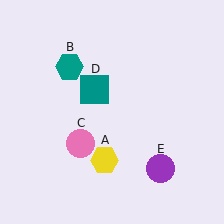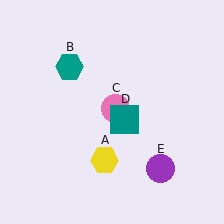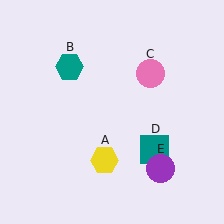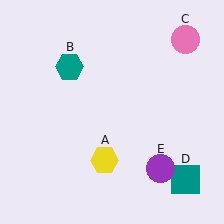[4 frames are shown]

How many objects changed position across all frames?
2 objects changed position: pink circle (object C), teal square (object D).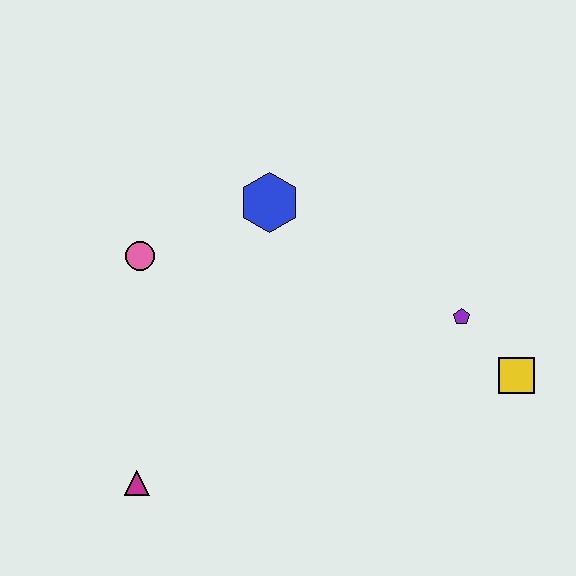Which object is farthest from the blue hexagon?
The magenta triangle is farthest from the blue hexagon.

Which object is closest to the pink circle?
The blue hexagon is closest to the pink circle.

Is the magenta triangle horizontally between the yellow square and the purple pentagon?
No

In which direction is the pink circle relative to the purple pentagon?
The pink circle is to the left of the purple pentagon.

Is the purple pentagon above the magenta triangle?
Yes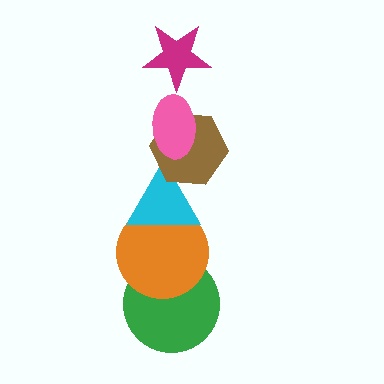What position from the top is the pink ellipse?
The pink ellipse is 2nd from the top.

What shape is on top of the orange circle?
The cyan triangle is on top of the orange circle.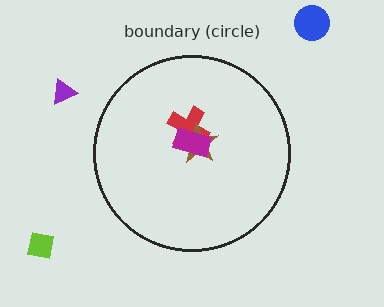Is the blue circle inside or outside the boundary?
Outside.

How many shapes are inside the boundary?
3 inside, 3 outside.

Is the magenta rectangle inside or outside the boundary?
Inside.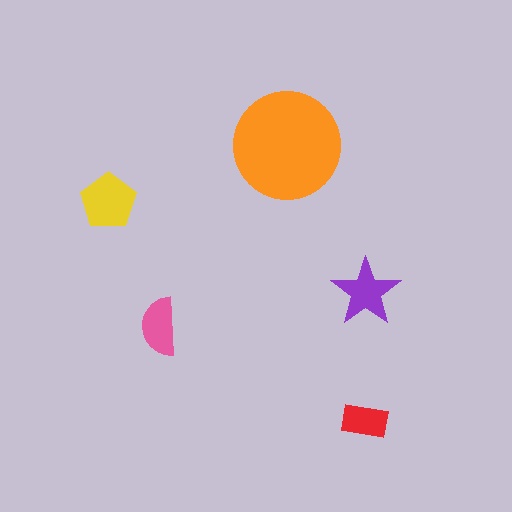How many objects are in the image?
There are 5 objects in the image.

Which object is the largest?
The orange circle.